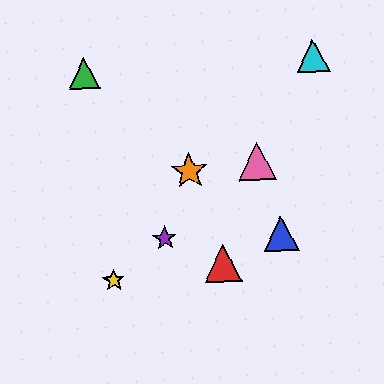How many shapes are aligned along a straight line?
3 shapes (the yellow star, the purple star, the pink triangle) are aligned along a straight line.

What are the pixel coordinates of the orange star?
The orange star is at (189, 171).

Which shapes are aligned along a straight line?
The yellow star, the purple star, the pink triangle are aligned along a straight line.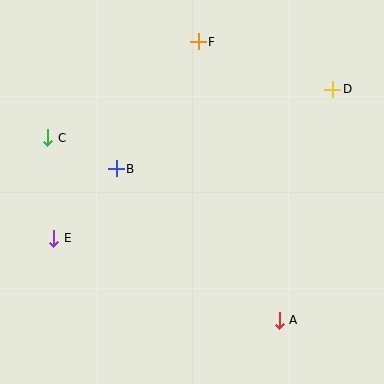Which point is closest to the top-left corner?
Point C is closest to the top-left corner.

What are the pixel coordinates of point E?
Point E is at (54, 238).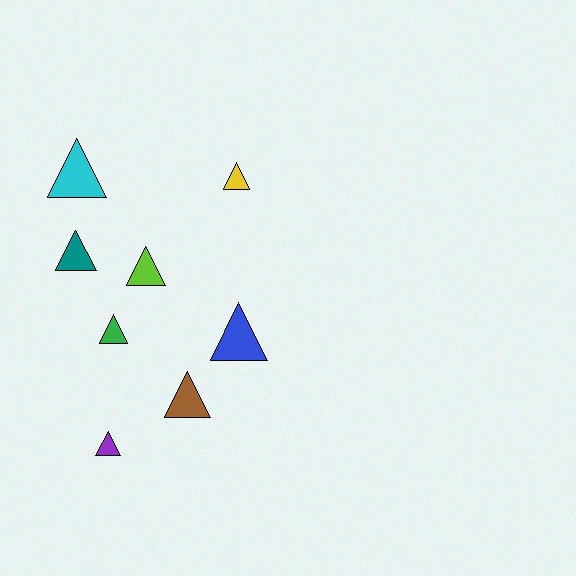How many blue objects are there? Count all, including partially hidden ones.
There is 1 blue object.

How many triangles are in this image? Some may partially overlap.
There are 8 triangles.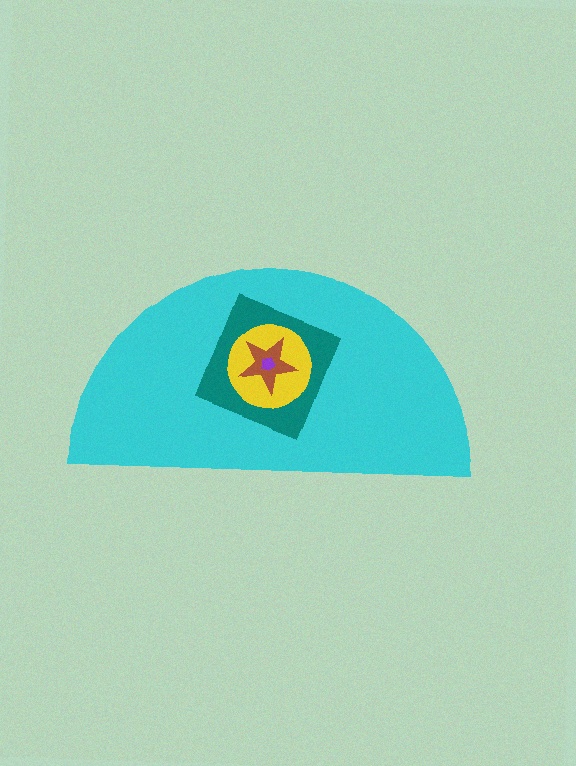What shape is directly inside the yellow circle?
The brown star.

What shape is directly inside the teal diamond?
The yellow circle.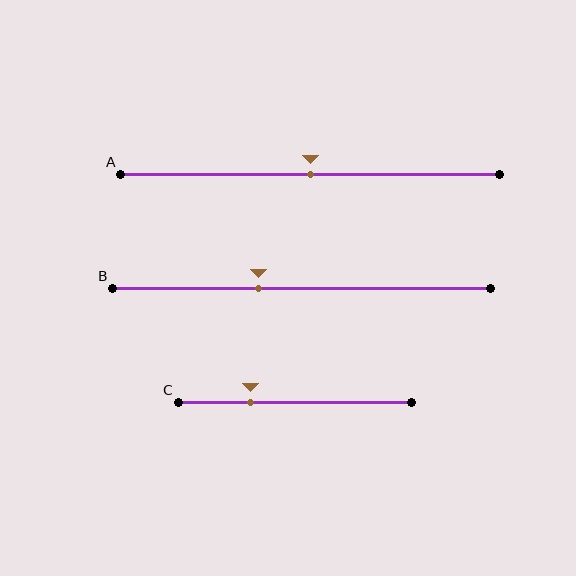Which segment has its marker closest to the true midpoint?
Segment A has its marker closest to the true midpoint.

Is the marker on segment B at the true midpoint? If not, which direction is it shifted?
No, the marker on segment B is shifted to the left by about 11% of the segment length.